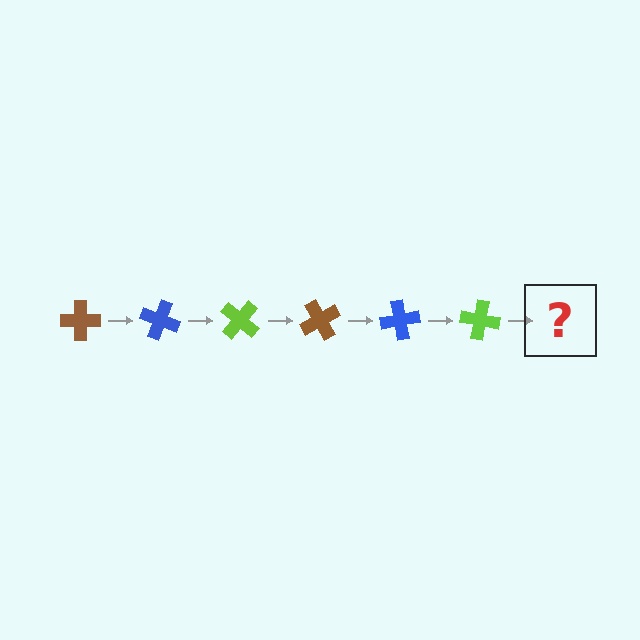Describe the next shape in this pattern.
It should be a brown cross, rotated 120 degrees from the start.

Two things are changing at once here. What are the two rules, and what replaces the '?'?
The two rules are that it rotates 20 degrees each step and the color cycles through brown, blue, and lime. The '?' should be a brown cross, rotated 120 degrees from the start.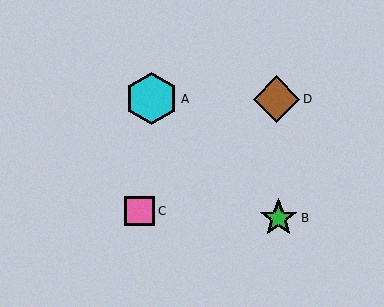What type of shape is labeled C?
Shape C is a pink square.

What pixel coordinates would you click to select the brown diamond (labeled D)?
Click at (276, 99) to select the brown diamond D.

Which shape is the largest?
The cyan hexagon (labeled A) is the largest.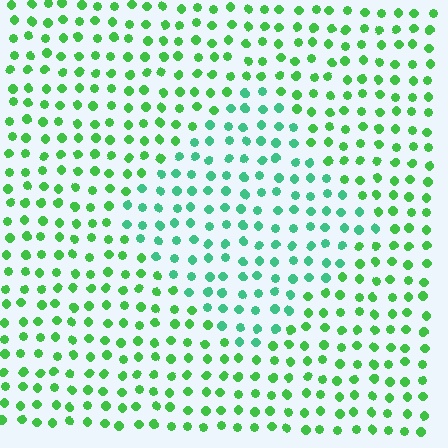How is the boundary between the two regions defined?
The boundary is defined purely by a slight shift in hue (about 30 degrees). Spacing, size, and orientation are identical on both sides.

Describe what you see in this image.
The image is filled with small green elements in a uniform arrangement. A diamond-shaped region is visible where the elements are tinted to a slightly different hue, forming a subtle color boundary.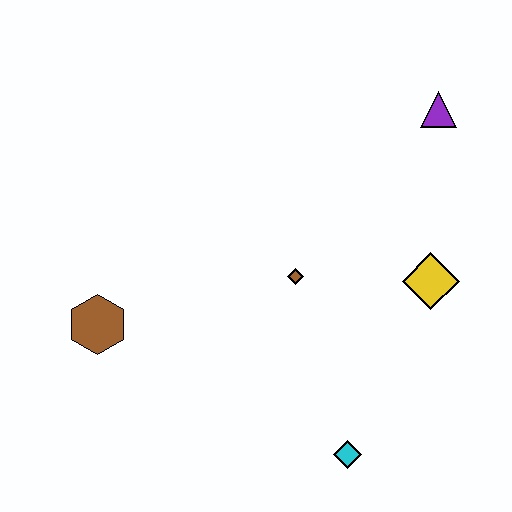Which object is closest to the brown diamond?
The yellow diamond is closest to the brown diamond.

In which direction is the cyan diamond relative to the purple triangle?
The cyan diamond is below the purple triangle.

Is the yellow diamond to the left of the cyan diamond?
No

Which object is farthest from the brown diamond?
The purple triangle is farthest from the brown diamond.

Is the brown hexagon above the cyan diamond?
Yes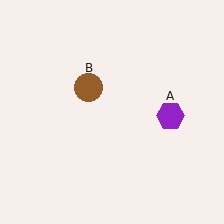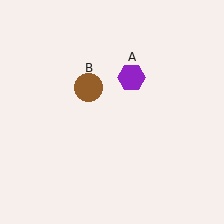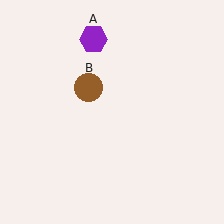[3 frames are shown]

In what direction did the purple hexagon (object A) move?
The purple hexagon (object A) moved up and to the left.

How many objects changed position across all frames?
1 object changed position: purple hexagon (object A).